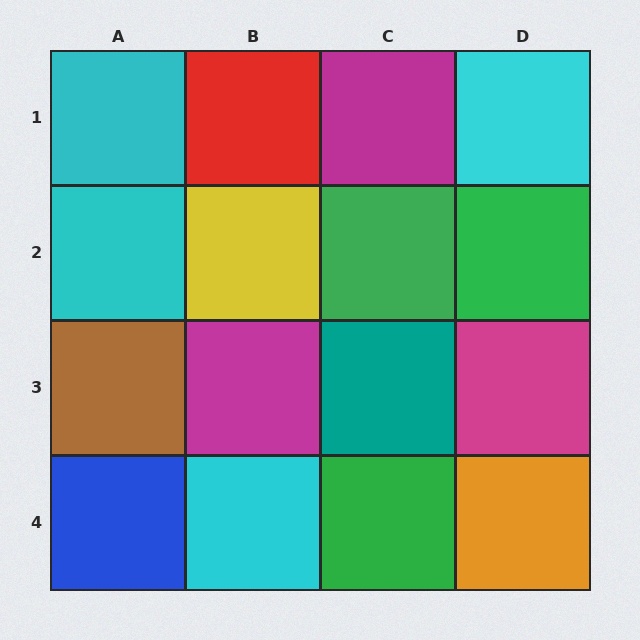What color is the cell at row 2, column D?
Green.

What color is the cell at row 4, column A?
Blue.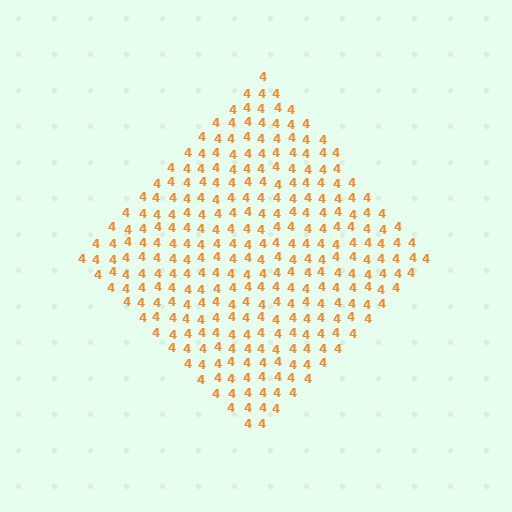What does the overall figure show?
The overall figure shows a diamond.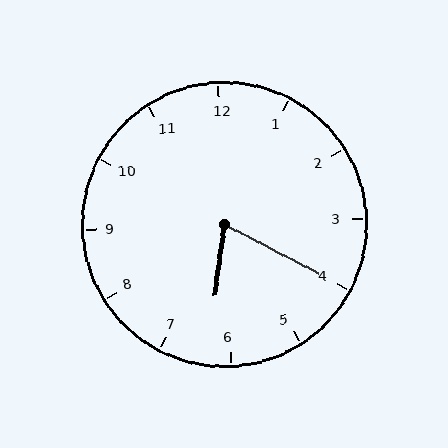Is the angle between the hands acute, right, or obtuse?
It is acute.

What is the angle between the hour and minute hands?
Approximately 70 degrees.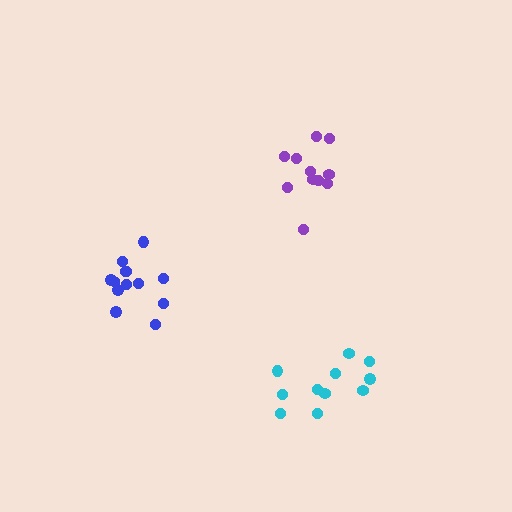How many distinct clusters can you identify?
There are 3 distinct clusters.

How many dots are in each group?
Group 1: 11 dots, Group 2: 11 dots, Group 3: 13 dots (35 total).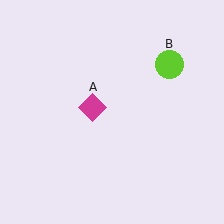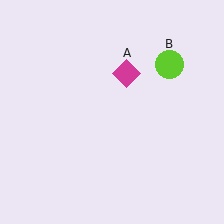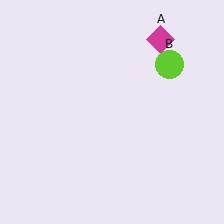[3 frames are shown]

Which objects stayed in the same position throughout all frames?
Lime circle (object B) remained stationary.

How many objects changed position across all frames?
1 object changed position: magenta diamond (object A).